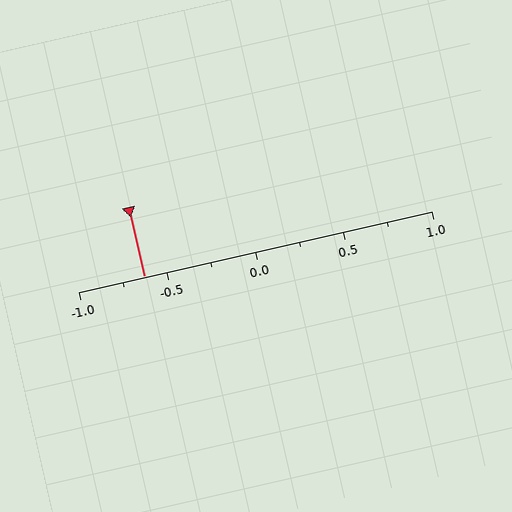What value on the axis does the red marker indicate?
The marker indicates approximately -0.62.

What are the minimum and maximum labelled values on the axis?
The axis runs from -1.0 to 1.0.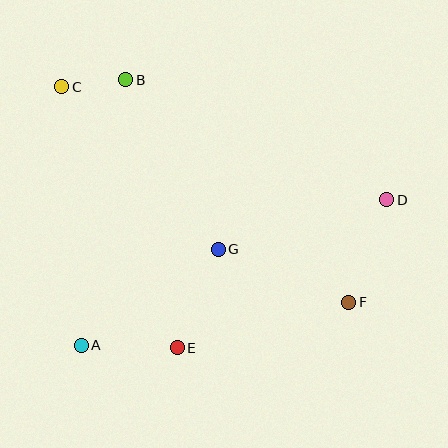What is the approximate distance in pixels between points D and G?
The distance between D and G is approximately 175 pixels.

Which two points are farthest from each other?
Points C and F are farthest from each other.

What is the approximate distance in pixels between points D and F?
The distance between D and F is approximately 110 pixels.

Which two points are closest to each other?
Points B and C are closest to each other.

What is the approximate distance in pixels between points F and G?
The distance between F and G is approximately 141 pixels.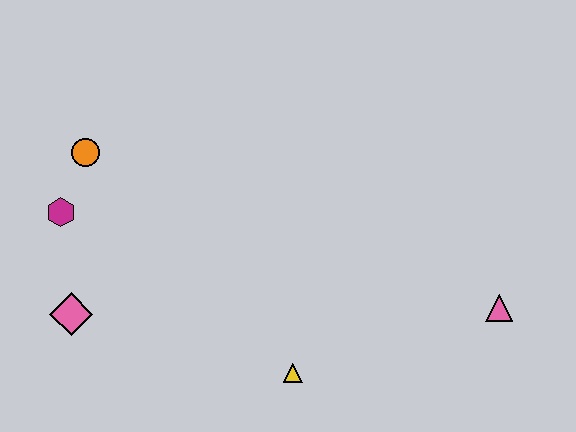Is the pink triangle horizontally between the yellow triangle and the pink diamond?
No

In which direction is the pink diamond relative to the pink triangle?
The pink diamond is to the left of the pink triangle.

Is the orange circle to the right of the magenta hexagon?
Yes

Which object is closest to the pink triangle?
The yellow triangle is closest to the pink triangle.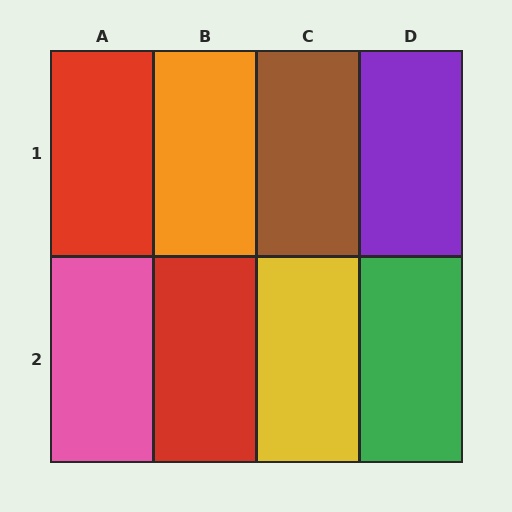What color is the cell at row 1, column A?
Red.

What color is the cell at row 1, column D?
Purple.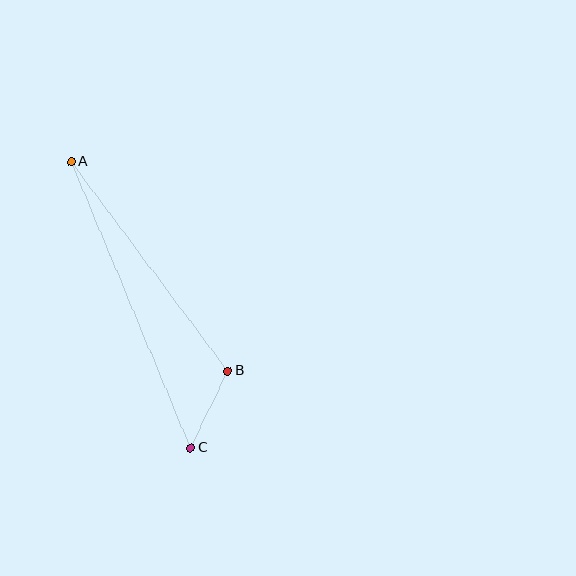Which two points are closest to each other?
Points B and C are closest to each other.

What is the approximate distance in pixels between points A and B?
The distance between A and B is approximately 261 pixels.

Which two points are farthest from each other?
Points A and C are farthest from each other.